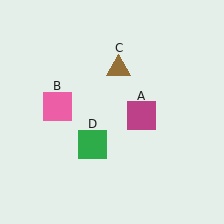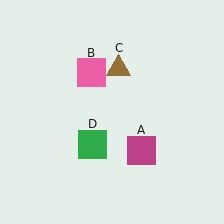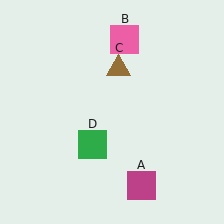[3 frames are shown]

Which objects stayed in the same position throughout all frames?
Brown triangle (object C) and green square (object D) remained stationary.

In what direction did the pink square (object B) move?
The pink square (object B) moved up and to the right.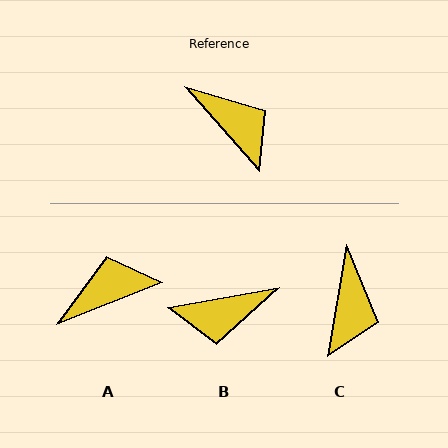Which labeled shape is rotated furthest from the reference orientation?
B, about 121 degrees away.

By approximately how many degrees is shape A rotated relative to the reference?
Approximately 70 degrees counter-clockwise.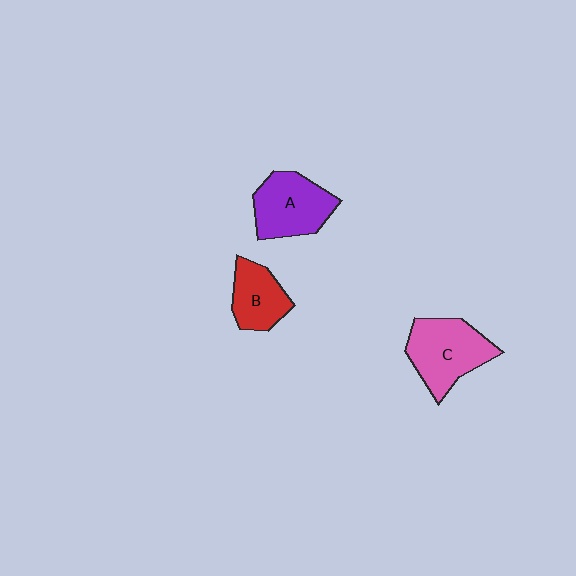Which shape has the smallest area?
Shape B (red).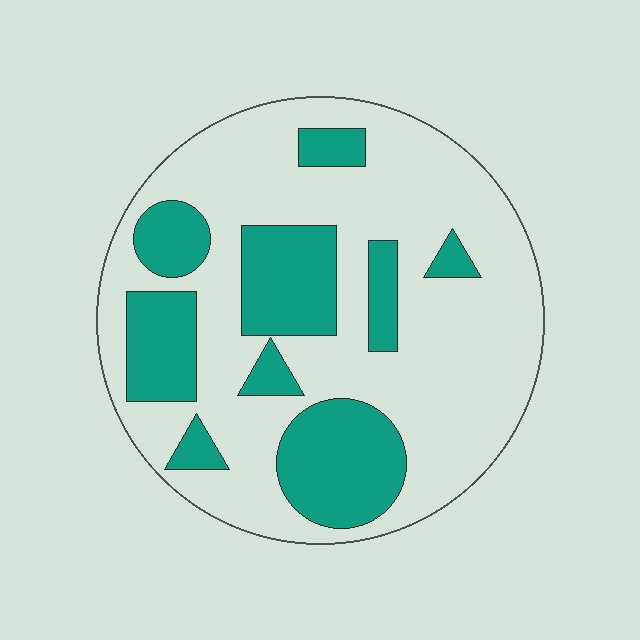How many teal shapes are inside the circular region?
9.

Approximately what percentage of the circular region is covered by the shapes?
Approximately 30%.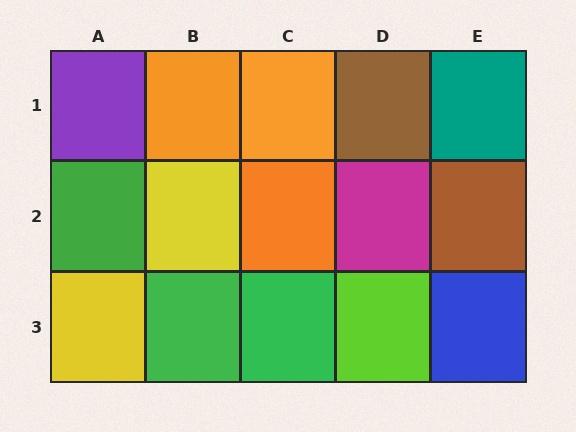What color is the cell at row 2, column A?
Green.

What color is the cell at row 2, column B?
Yellow.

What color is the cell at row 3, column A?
Yellow.